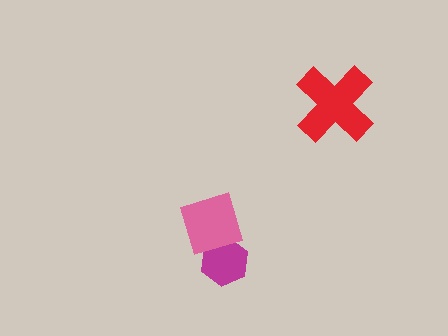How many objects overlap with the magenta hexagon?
1 object overlaps with the magenta hexagon.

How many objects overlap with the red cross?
0 objects overlap with the red cross.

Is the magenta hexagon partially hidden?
Yes, it is partially covered by another shape.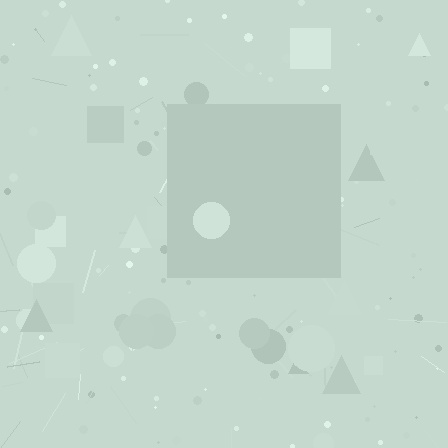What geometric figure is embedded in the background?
A square is embedded in the background.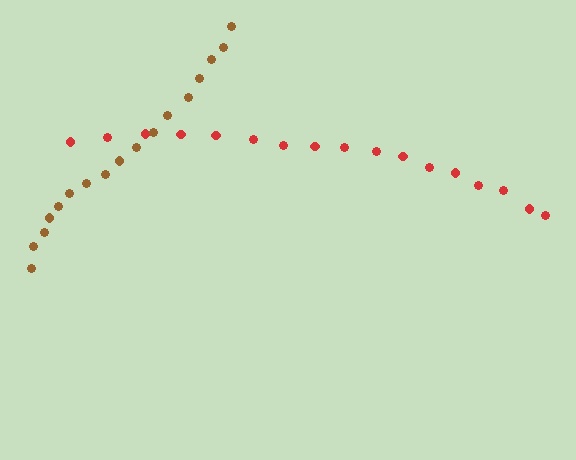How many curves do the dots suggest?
There are 2 distinct paths.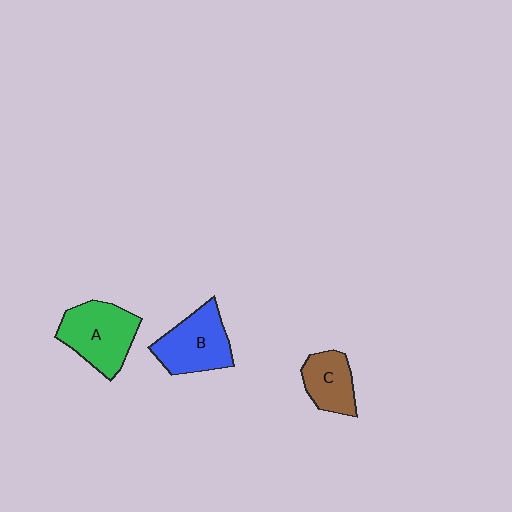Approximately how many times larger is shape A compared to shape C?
Approximately 1.5 times.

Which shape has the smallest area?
Shape C (brown).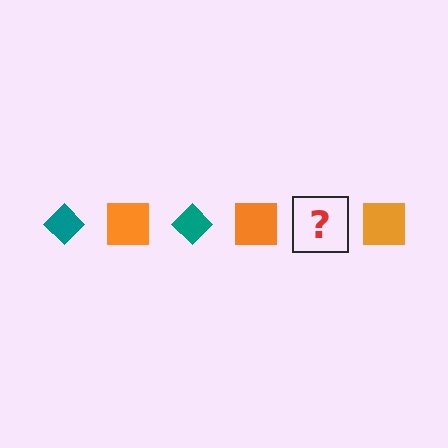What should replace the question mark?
The question mark should be replaced with a teal diamond.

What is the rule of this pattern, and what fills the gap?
The rule is that the pattern alternates between teal diamond and orange square. The gap should be filled with a teal diamond.